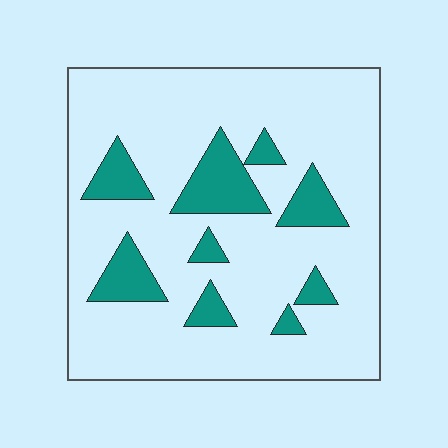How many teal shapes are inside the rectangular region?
9.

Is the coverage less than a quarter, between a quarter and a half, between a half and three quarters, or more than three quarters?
Less than a quarter.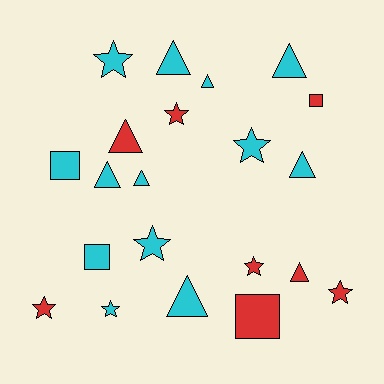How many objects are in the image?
There are 21 objects.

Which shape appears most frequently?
Triangle, with 9 objects.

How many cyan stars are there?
There are 4 cyan stars.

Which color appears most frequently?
Cyan, with 13 objects.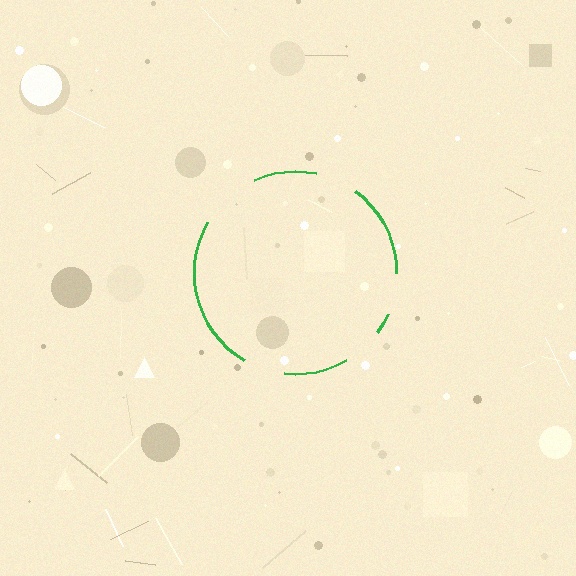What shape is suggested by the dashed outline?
The dashed outline suggests a circle.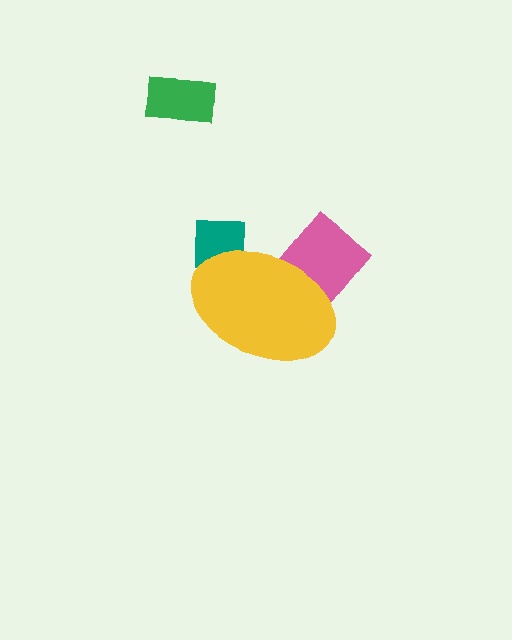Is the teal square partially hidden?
Yes, the teal square is partially hidden behind the yellow ellipse.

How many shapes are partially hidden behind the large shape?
2 shapes are partially hidden.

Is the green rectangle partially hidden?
No, the green rectangle is fully visible.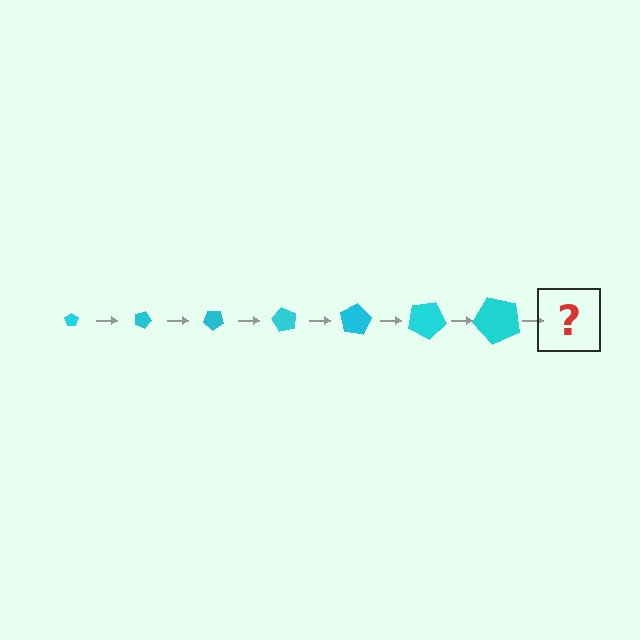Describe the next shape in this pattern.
It should be a pentagon, larger than the previous one and rotated 140 degrees from the start.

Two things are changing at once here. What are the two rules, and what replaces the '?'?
The two rules are that the pentagon grows larger each step and it rotates 20 degrees each step. The '?' should be a pentagon, larger than the previous one and rotated 140 degrees from the start.